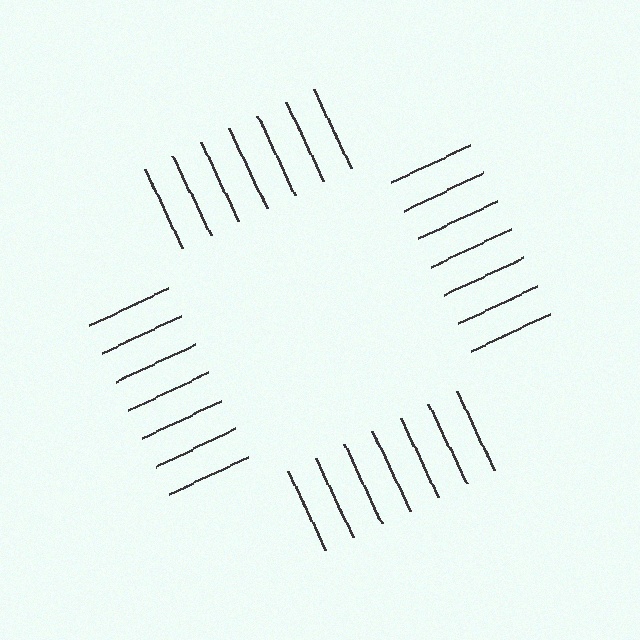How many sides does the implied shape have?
4 sides — the line-ends trace a square.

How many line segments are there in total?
28 — 7 along each of the 4 edges.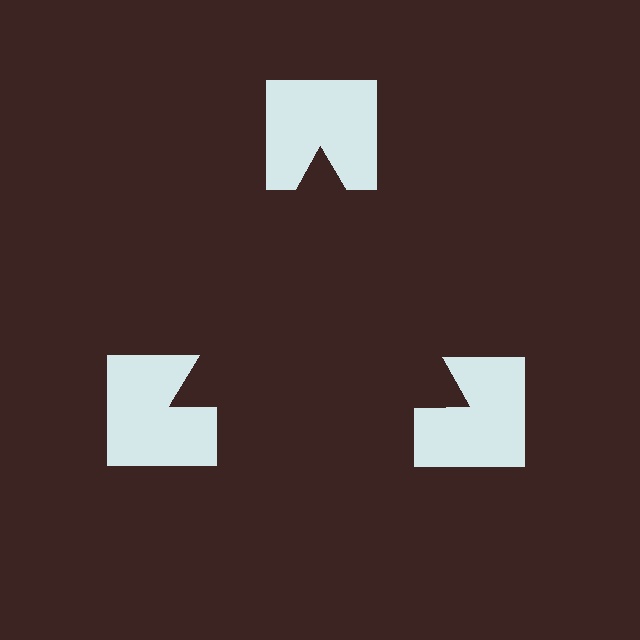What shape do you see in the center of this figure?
An illusory triangle — its edges are inferred from the aligned wedge cuts in the notched squares, not physically drawn.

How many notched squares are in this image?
There are 3 — one at each vertex of the illusory triangle.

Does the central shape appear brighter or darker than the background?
It typically appears slightly darker than the background, even though no actual brightness change is drawn.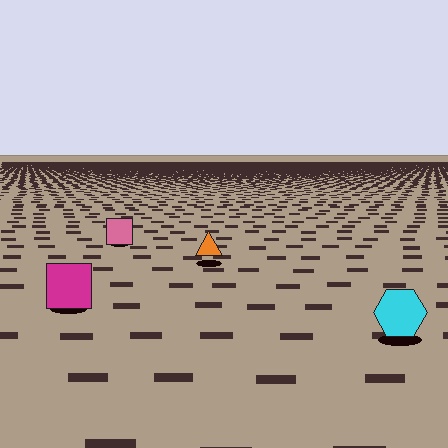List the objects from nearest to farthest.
From nearest to farthest: the cyan hexagon, the magenta square, the orange triangle, the pink square.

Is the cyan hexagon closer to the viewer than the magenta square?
Yes. The cyan hexagon is closer — you can tell from the texture gradient: the ground texture is coarser near it.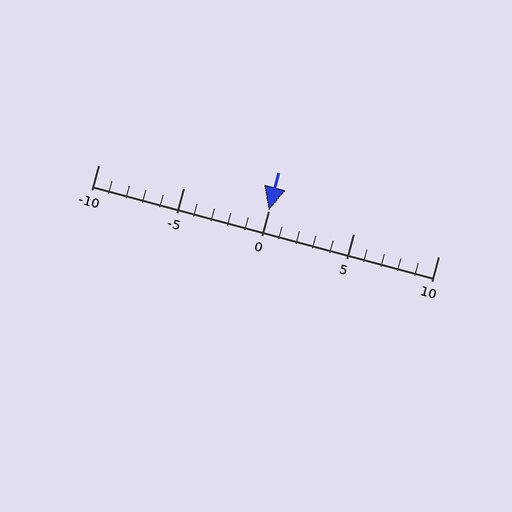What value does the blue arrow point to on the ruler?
The blue arrow points to approximately 0.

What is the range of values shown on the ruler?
The ruler shows values from -10 to 10.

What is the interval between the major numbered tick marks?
The major tick marks are spaced 5 units apart.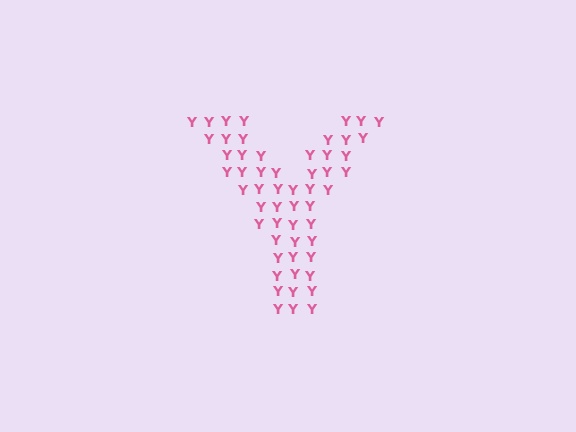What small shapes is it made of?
It is made of small letter Y's.